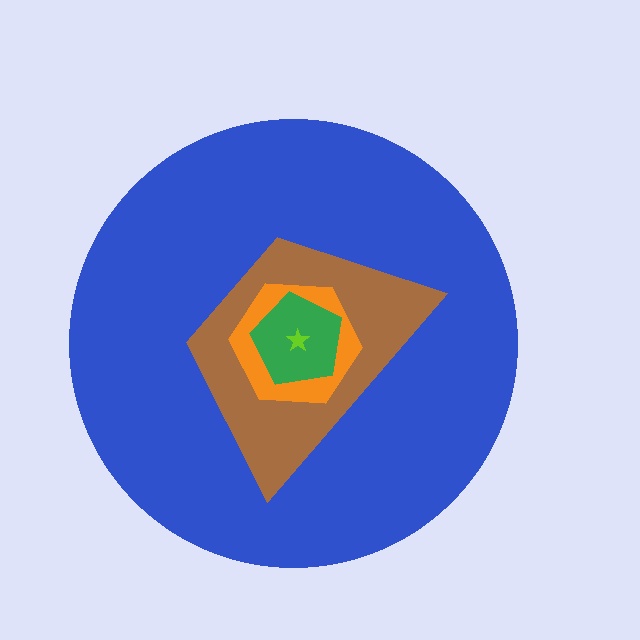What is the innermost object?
The lime star.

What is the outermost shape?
The blue circle.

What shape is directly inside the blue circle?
The brown trapezoid.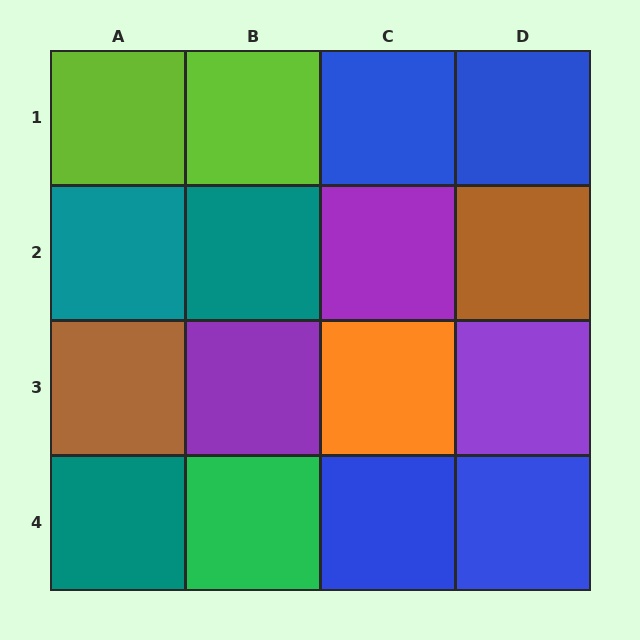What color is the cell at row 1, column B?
Lime.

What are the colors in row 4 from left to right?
Teal, green, blue, blue.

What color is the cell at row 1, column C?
Blue.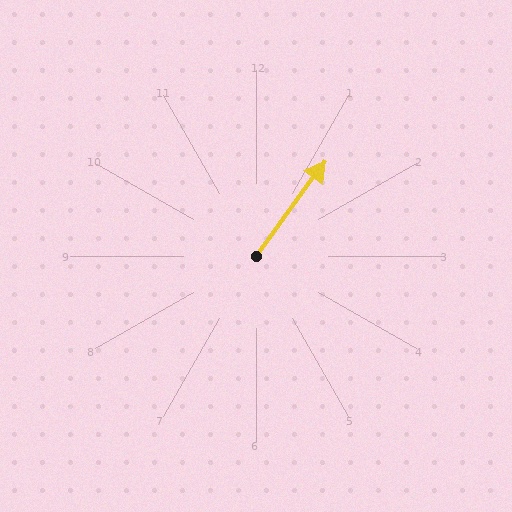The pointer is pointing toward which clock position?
Roughly 1 o'clock.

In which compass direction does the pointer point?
Northeast.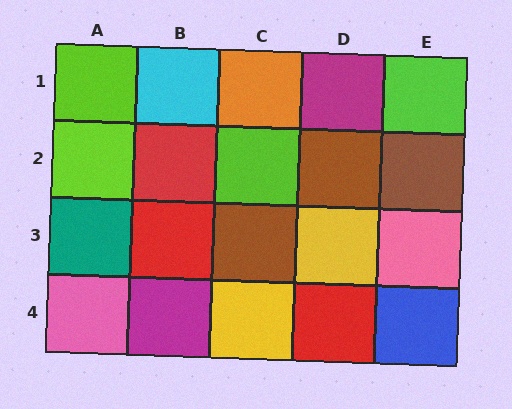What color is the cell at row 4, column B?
Magenta.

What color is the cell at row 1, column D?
Magenta.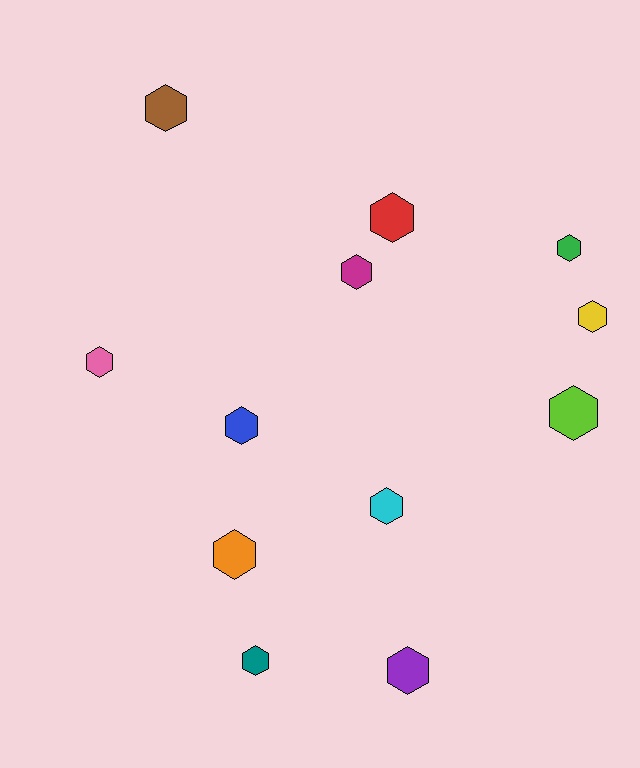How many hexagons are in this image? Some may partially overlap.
There are 12 hexagons.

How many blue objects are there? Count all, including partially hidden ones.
There is 1 blue object.